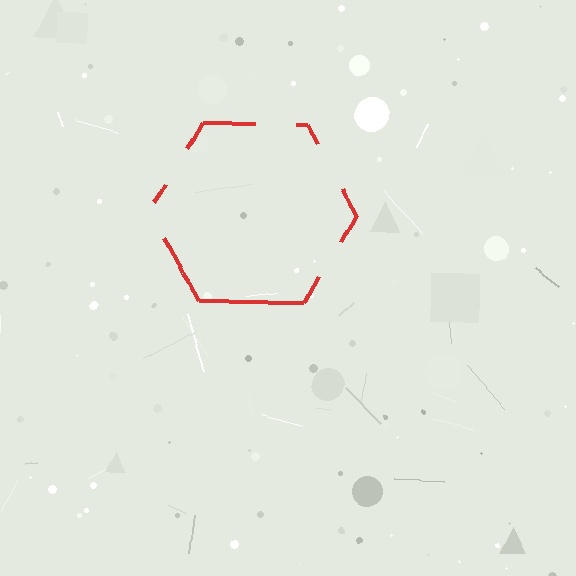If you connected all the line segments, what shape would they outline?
They would outline a hexagon.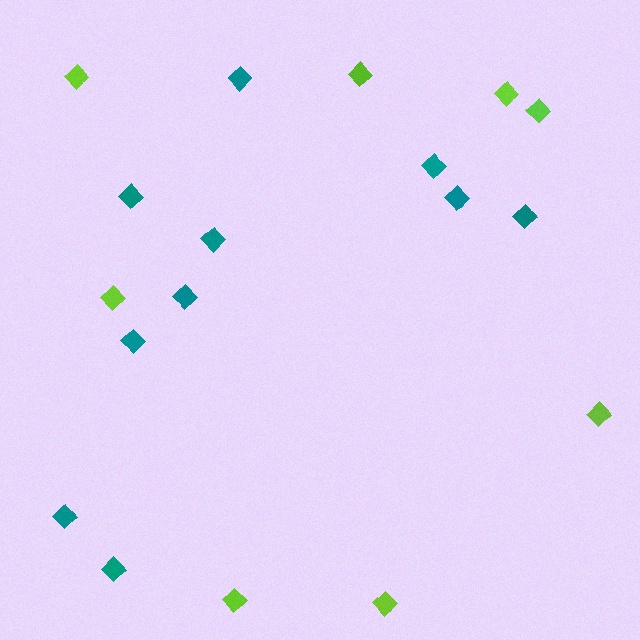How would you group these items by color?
There are 2 groups: one group of lime diamonds (8) and one group of teal diamonds (10).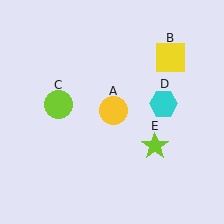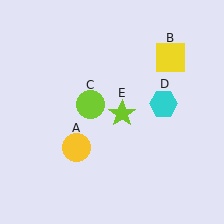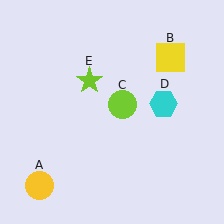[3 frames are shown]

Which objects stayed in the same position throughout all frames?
Yellow square (object B) and cyan hexagon (object D) remained stationary.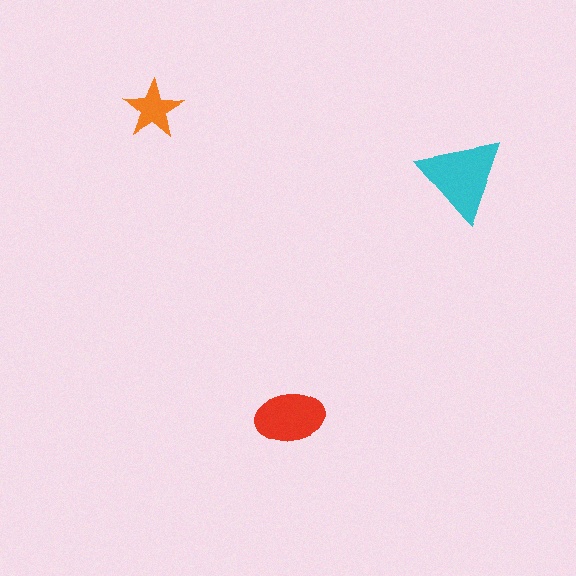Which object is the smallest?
The orange star.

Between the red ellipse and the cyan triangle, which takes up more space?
The cyan triangle.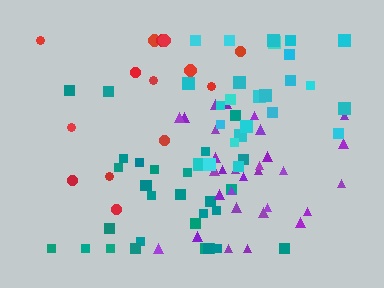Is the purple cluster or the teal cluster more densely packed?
Purple.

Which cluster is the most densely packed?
Purple.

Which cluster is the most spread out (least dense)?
Red.